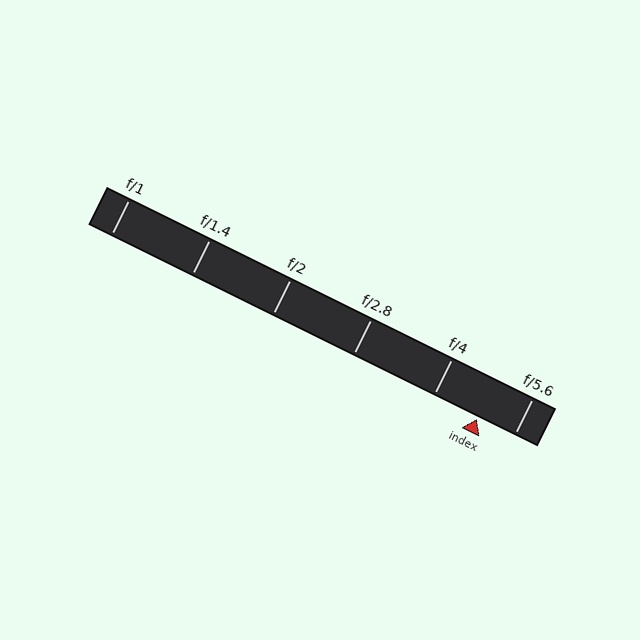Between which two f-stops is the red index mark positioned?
The index mark is between f/4 and f/5.6.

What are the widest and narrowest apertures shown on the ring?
The widest aperture shown is f/1 and the narrowest is f/5.6.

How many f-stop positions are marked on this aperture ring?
There are 6 f-stop positions marked.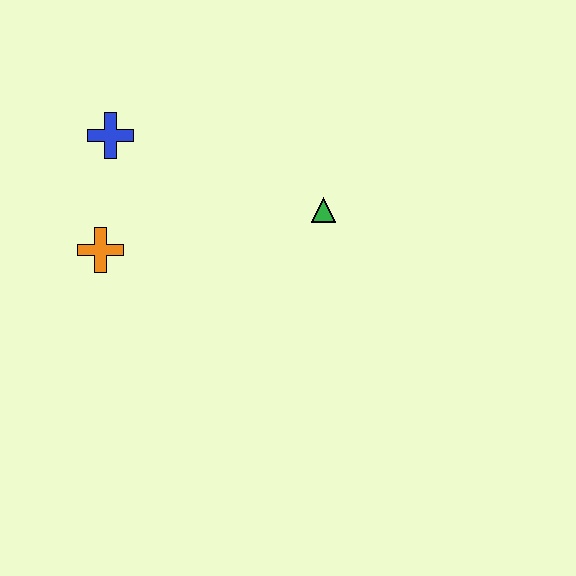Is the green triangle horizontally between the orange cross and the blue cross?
No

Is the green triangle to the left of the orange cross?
No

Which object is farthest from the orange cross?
The green triangle is farthest from the orange cross.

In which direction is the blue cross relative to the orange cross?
The blue cross is above the orange cross.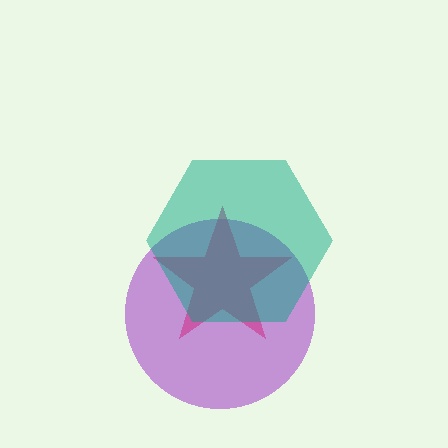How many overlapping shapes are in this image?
There are 3 overlapping shapes in the image.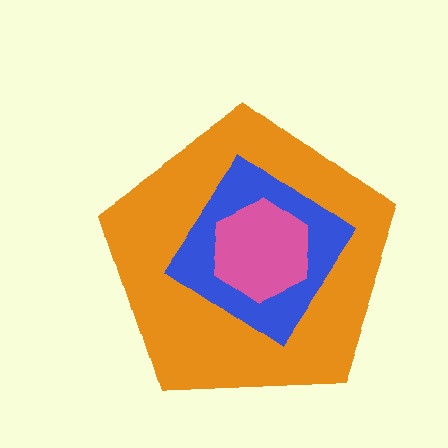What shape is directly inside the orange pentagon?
The blue diamond.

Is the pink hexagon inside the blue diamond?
Yes.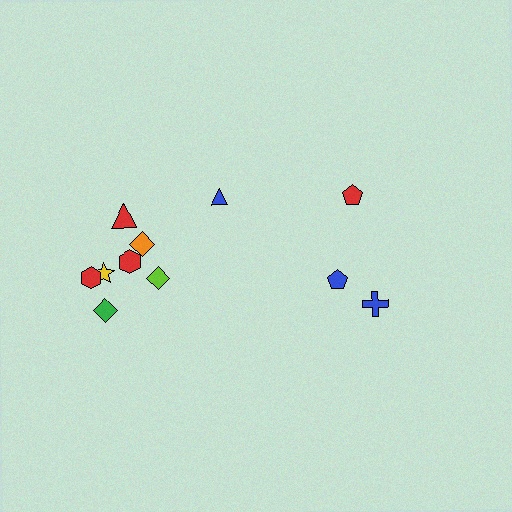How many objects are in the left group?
There are 8 objects.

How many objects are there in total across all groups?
There are 11 objects.